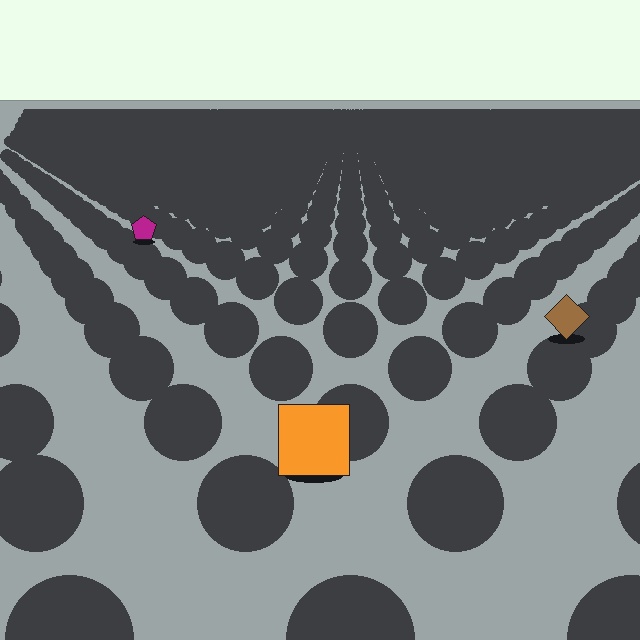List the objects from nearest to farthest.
From nearest to farthest: the orange square, the brown diamond, the magenta pentagon.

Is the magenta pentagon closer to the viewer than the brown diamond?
No. The brown diamond is closer — you can tell from the texture gradient: the ground texture is coarser near it.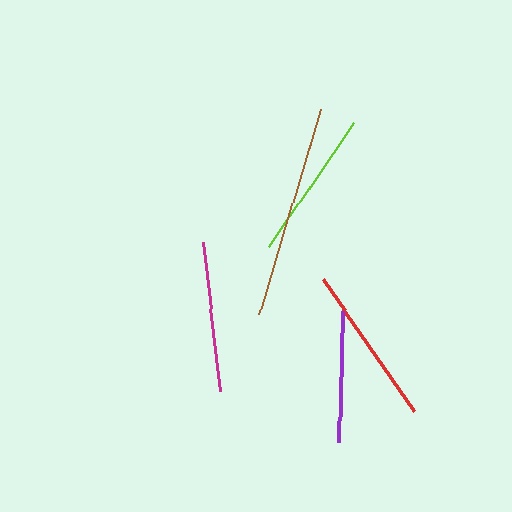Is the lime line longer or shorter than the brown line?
The brown line is longer than the lime line.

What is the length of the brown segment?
The brown segment is approximately 214 pixels long.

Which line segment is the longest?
The brown line is the longest at approximately 214 pixels.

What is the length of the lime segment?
The lime segment is approximately 150 pixels long.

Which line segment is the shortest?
The purple line is the shortest at approximately 131 pixels.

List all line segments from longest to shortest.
From longest to shortest: brown, red, lime, magenta, purple.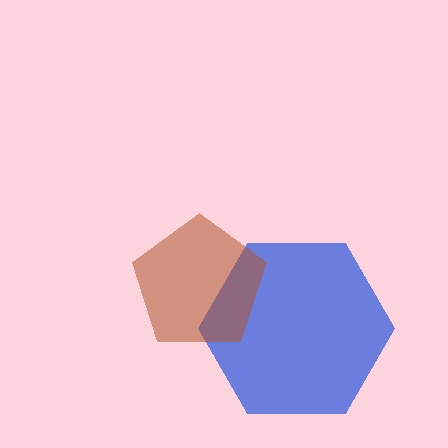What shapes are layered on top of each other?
The layered shapes are: a blue hexagon, a brown pentagon.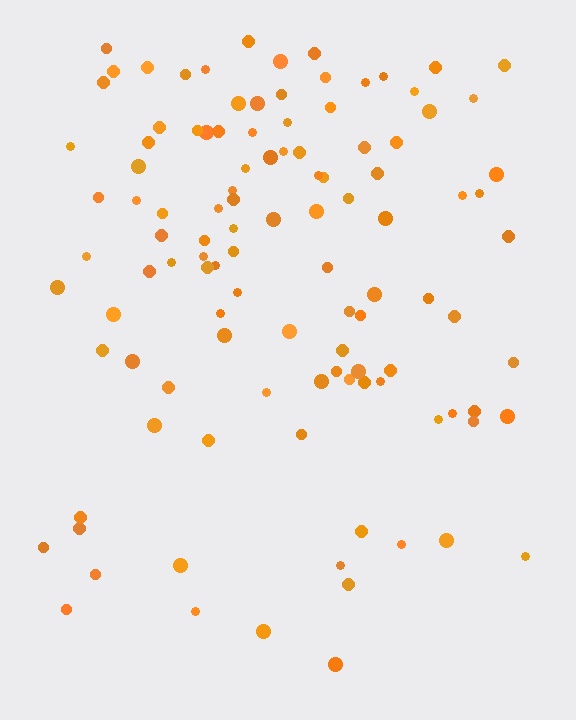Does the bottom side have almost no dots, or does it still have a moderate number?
Still a moderate number, just noticeably fewer than the top.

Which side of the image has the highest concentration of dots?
The top.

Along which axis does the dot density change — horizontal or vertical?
Vertical.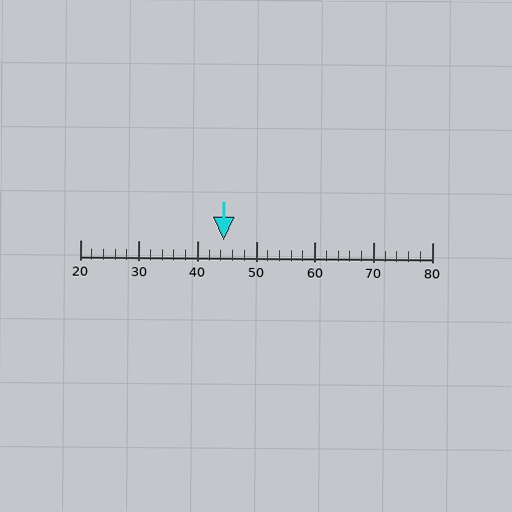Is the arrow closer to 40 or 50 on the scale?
The arrow is closer to 40.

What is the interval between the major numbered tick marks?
The major tick marks are spaced 10 units apart.